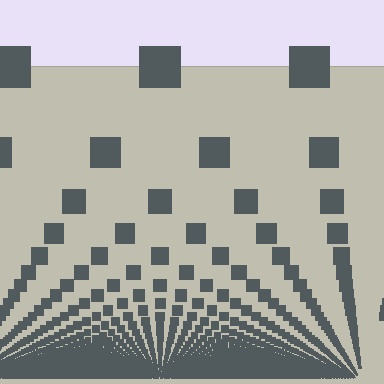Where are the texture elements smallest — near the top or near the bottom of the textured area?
Near the bottom.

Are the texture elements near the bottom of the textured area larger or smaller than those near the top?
Smaller. The gradient is inverted — elements near the bottom are smaller and denser.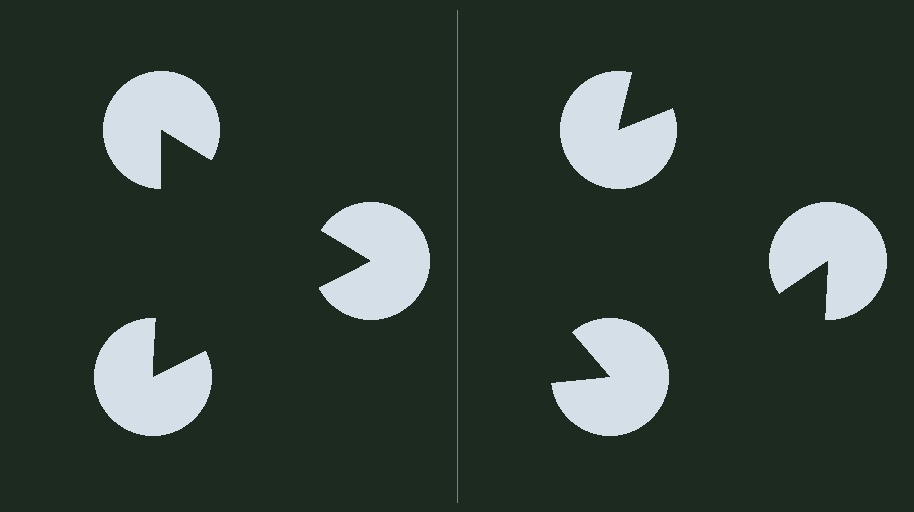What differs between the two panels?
The pac-man discs are positioned identically on both sides; only the wedge orientations differ. On the left they align to a triangle; on the right they are misaligned.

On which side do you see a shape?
An illusory triangle appears on the left side. On the right side the wedge cuts are rotated, so no coherent shape forms.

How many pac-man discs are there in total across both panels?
6 — 3 on each side.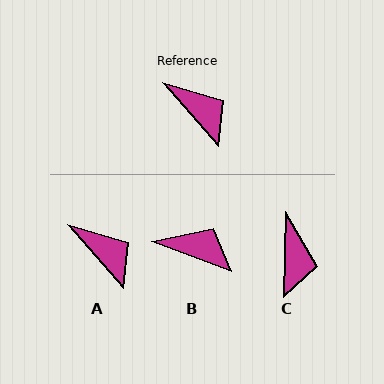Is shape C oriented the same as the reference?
No, it is off by about 43 degrees.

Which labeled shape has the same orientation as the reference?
A.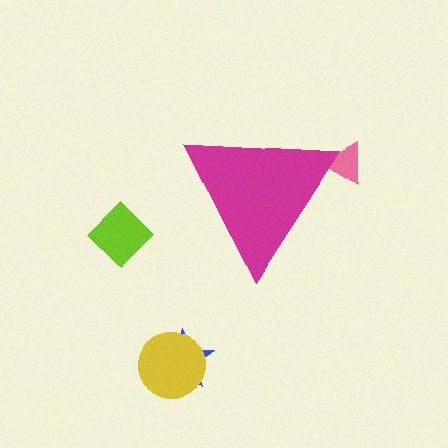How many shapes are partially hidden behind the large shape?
1 shape is partially hidden.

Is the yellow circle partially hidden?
No, the yellow circle is fully visible.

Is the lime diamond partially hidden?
No, the lime diamond is fully visible.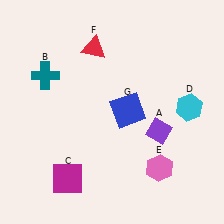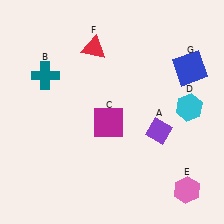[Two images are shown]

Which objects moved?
The objects that moved are: the magenta square (C), the pink hexagon (E), the blue square (G).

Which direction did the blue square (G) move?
The blue square (G) moved right.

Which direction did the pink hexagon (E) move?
The pink hexagon (E) moved right.